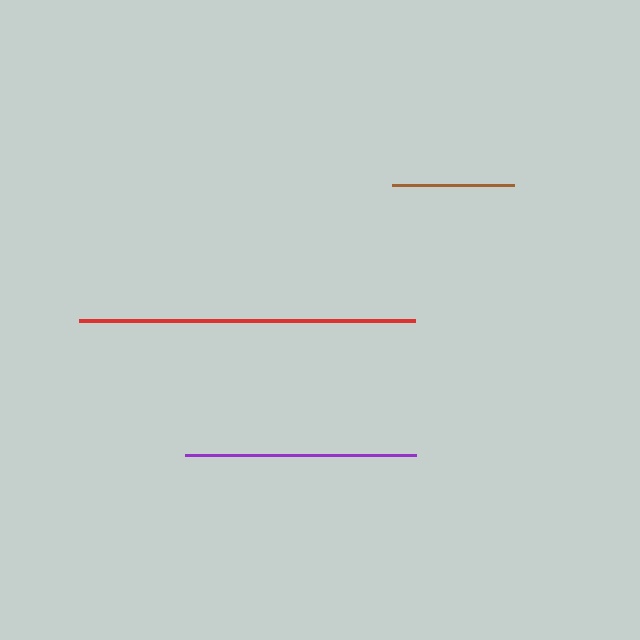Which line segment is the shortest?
The brown line is the shortest at approximately 122 pixels.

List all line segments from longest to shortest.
From longest to shortest: red, purple, brown.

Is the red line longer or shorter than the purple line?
The red line is longer than the purple line.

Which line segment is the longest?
The red line is the longest at approximately 336 pixels.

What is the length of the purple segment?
The purple segment is approximately 231 pixels long.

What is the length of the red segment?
The red segment is approximately 336 pixels long.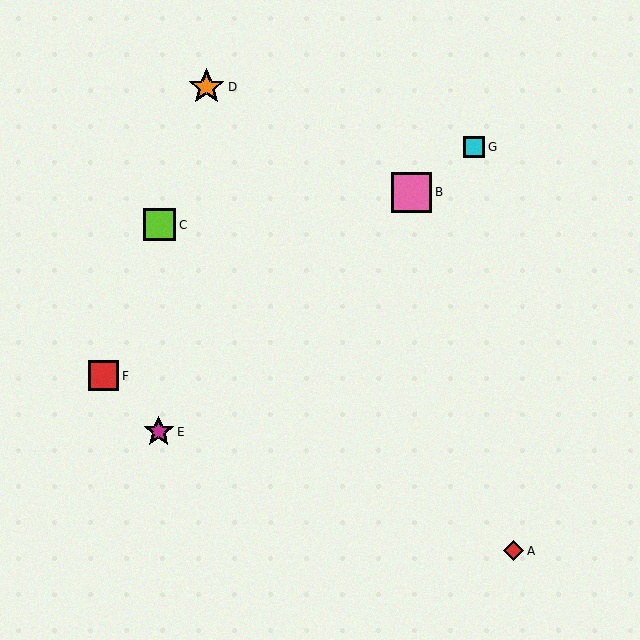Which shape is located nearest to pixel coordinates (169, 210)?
The lime square (labeled C) at (160, 225) is nearest to that location.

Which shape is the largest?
The pink square (labeled B) is the largest.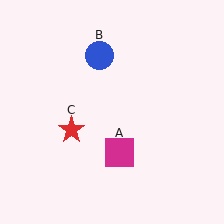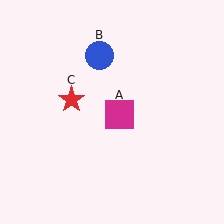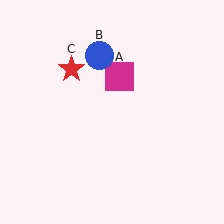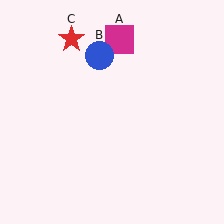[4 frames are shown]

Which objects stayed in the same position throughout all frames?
Blue circle (object B) remained stationary.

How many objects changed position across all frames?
2 objects changed position: magenta square (object A), red star (object C).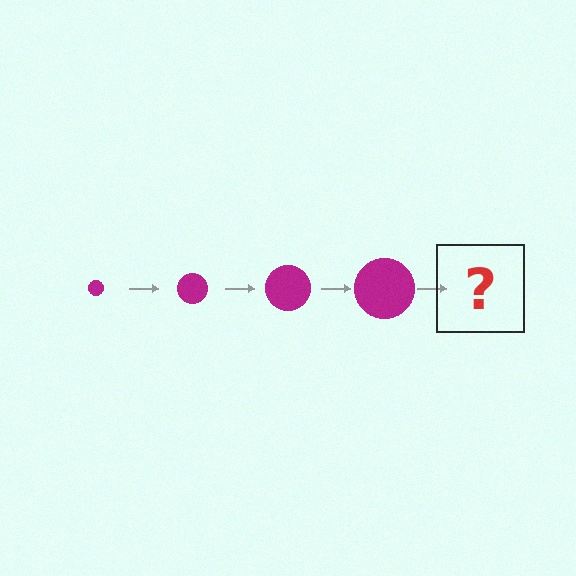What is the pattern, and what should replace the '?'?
The pattern is that the circle gets progressively larger each step. The '?' should be a magenta circle, larger than the previous one.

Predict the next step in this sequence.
The next step is a magenta circle, larger than the previous one.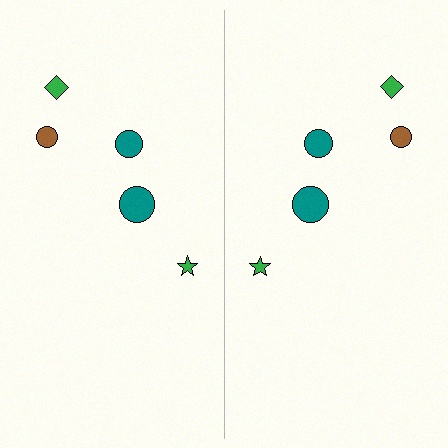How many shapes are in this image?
There are 10 shapes in this image.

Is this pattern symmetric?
Yes, this pattern has bilateral (reflection) symmetry.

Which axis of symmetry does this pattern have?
The pattern has a vertical axis of symmetry running through the center of the image.